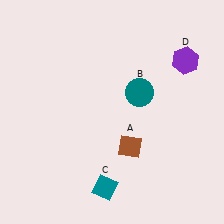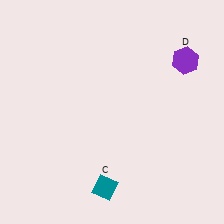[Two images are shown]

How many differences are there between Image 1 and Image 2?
There are 2 differences between the two images.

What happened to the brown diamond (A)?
The brown diamond (A) was removed in Image 2. It was in the bottom-right area of Image 1.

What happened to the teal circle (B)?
The teal circle (B) was removed in Image 2. It was in the top-right area of Image 1.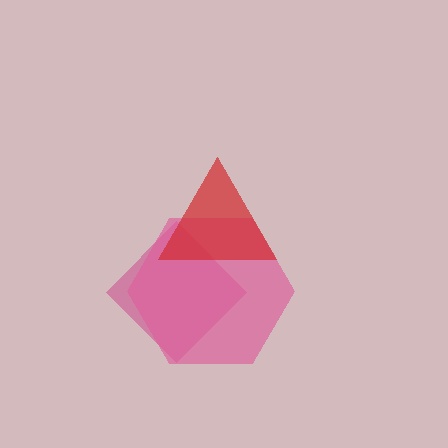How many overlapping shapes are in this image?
There are 3 overlapping shapes in the image.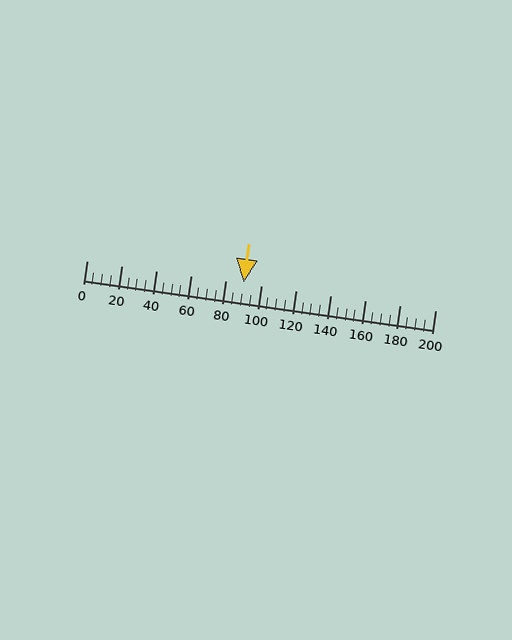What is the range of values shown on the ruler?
The ruler shows values from 0 to 200.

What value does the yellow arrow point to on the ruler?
The yellow arrow points to approximately 90.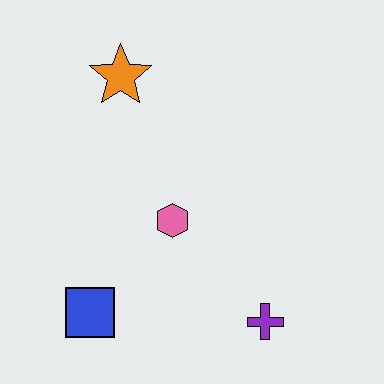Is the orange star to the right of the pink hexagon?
No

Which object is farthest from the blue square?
The orange star is farthest from the blue square.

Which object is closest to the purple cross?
The pink hexagon is closest to the purple cross.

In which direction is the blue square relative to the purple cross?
The blue square is to the left of the purple cross.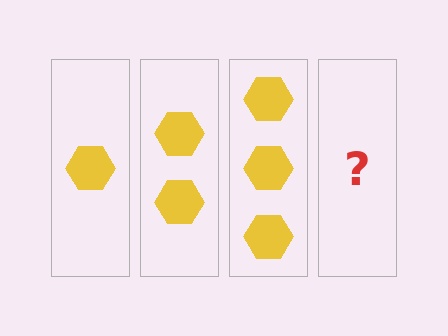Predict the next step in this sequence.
The next step is 4 hexagons.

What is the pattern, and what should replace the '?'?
The pattern is that each step adds one more hexagon. The '?' should be 4 hexagons.